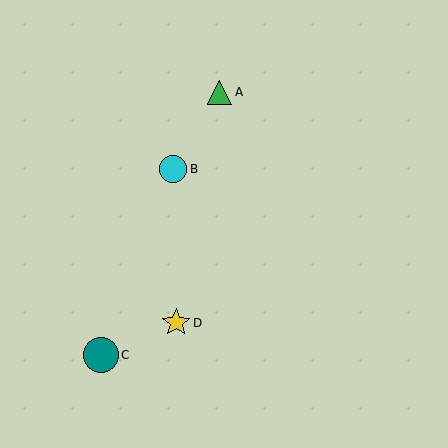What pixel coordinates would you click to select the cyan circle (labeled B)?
Click at (173, 169) to select the cyan circle B.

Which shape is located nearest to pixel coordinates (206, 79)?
The green triangle (labeled A) at (220, 92) is nearest to that location.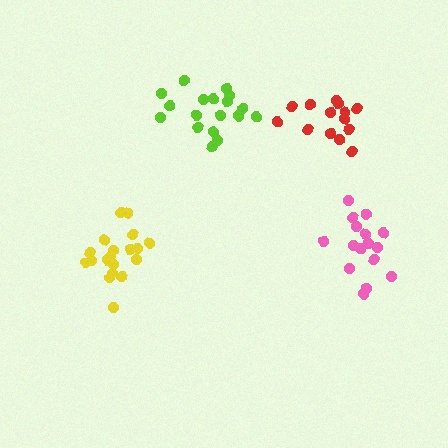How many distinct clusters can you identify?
There are 4 distinct clusters.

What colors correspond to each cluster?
The clusters are colored: red, yellow, pink, lime.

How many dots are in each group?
Group 1: 15 dots, Group 2: 19 dots, Group 3: 16 dots, Group 4: 18 dots (68 total).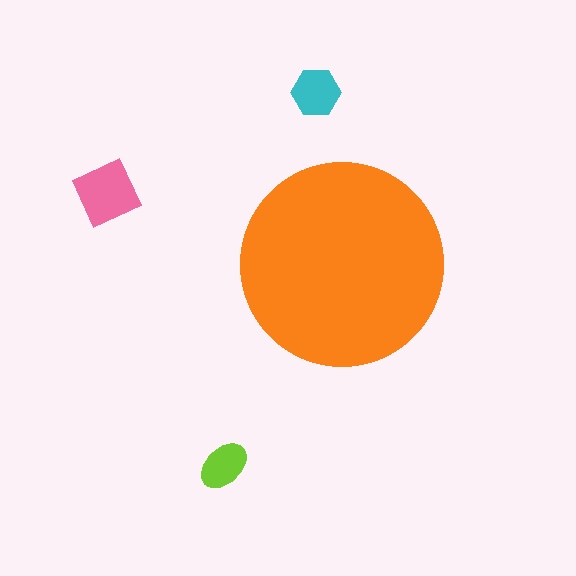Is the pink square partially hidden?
No, the pink square is fully visible.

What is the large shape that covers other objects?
An orange circle.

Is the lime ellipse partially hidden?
No, the lime ellipse is fully visible.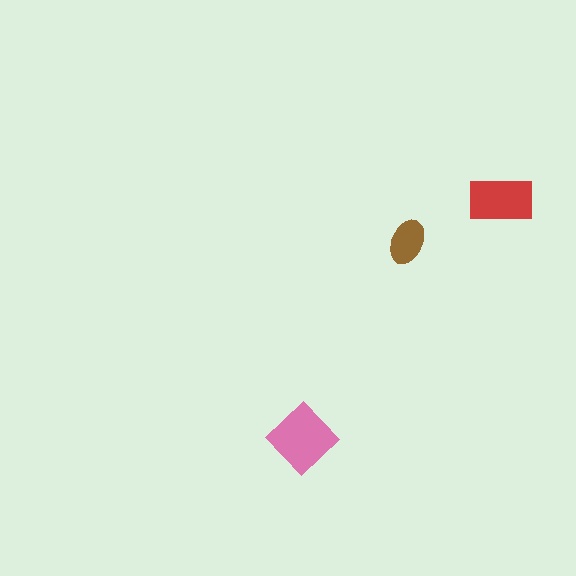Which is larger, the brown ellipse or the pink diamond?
The pink diamond.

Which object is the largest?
The pink diamond.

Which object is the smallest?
The brown ellipse.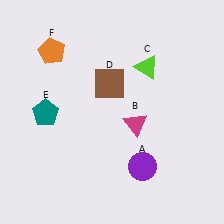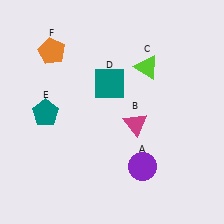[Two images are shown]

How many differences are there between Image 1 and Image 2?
There is 1 difference between the two images.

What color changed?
The square (D) changed from brown in Image 1 to teal in Image 2.